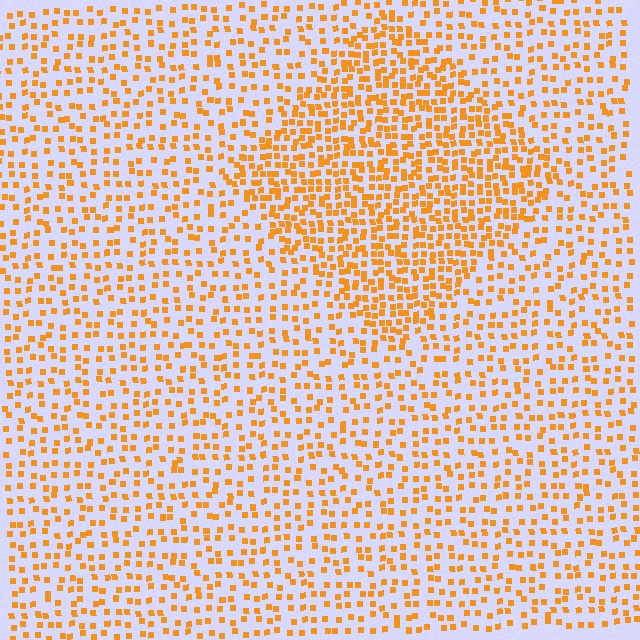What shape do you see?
I see a diamond.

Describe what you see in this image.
The image contains small orange elements arranged at two different densities. A diamond-shaped region is visible where the elements are more densely packed than the surrounding area.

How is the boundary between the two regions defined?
The boundary is defined by a change in element density (approximately 1.9x ratio). All elements are the same color, size, and shape.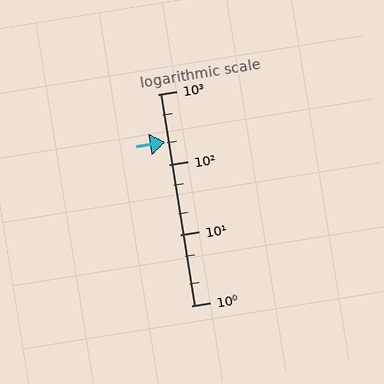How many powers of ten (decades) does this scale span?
The scale spans 3 decades, from 1 to 1000.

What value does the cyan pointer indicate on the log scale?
The pointer indicates approximately 210.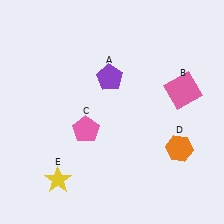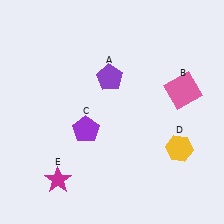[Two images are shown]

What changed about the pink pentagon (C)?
In Image 1, C is pink. In Image 2, it changed to purple.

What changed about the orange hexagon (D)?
In Image 1, D is orange. In Image 2, it changed to yellow.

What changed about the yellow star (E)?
In Image 1, E is yellow. In Image 2, it changed to magenta.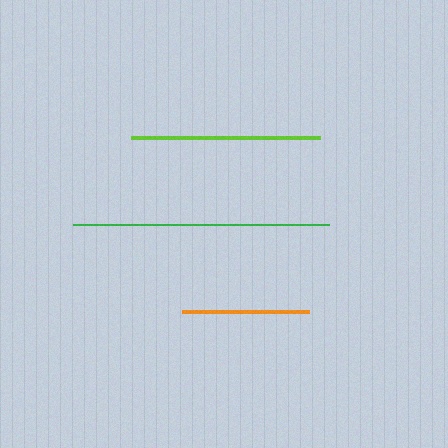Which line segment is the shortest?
The orange line is the shortest at approximately 127 pixels.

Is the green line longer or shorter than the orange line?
The green line is longer than the orange line.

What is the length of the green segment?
The green segment is approximately 256 pixels long.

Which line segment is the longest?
The green line is the longest at approximately 256 pixels.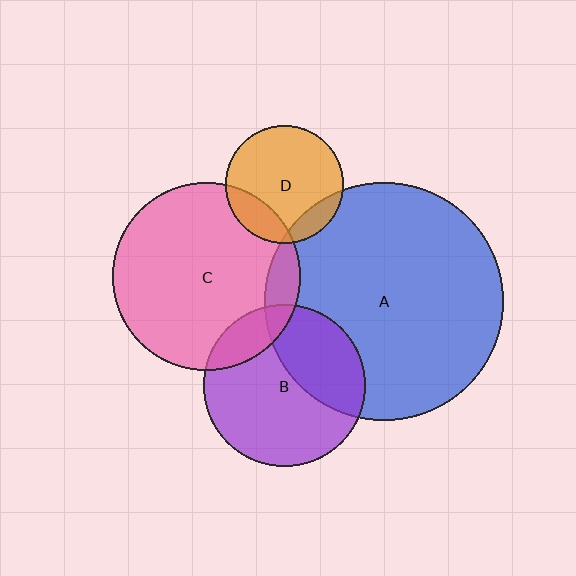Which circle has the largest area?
Circle A (blue).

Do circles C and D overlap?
Yes.